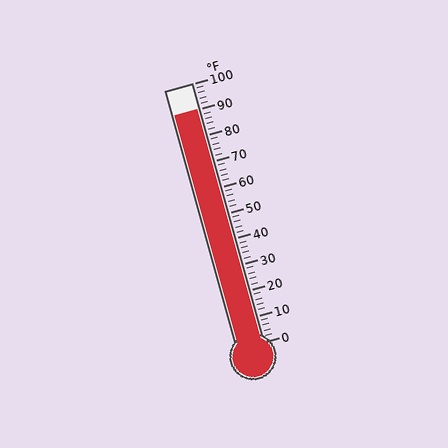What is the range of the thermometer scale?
The thermometer scale ranges from 0°F to 100°F.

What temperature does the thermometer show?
The thermometer shows approximately 90°F.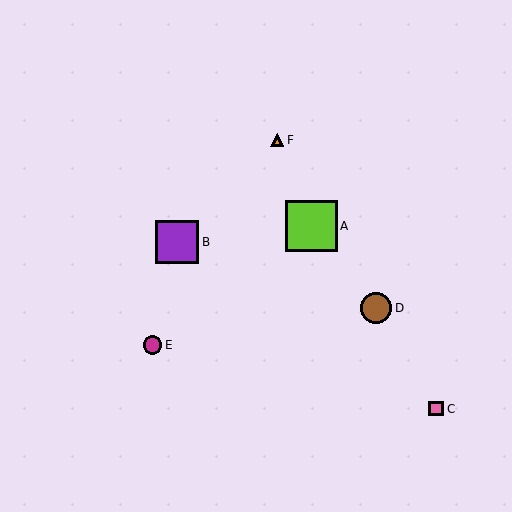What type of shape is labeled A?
Shape A is a lime square.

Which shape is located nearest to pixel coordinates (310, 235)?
The lime square (labeled A) at (312, 226) is nearest to that location.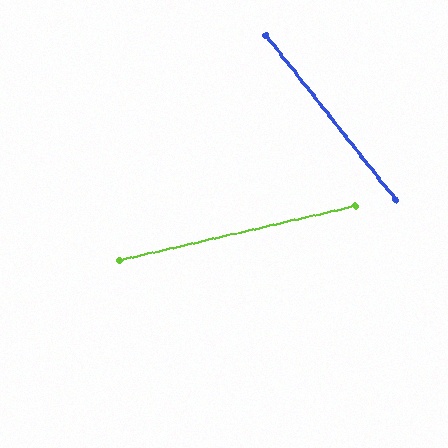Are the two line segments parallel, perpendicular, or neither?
Neither parallel nor perpendicular — they differ by about 65°.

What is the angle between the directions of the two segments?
Approximately 65 degrees.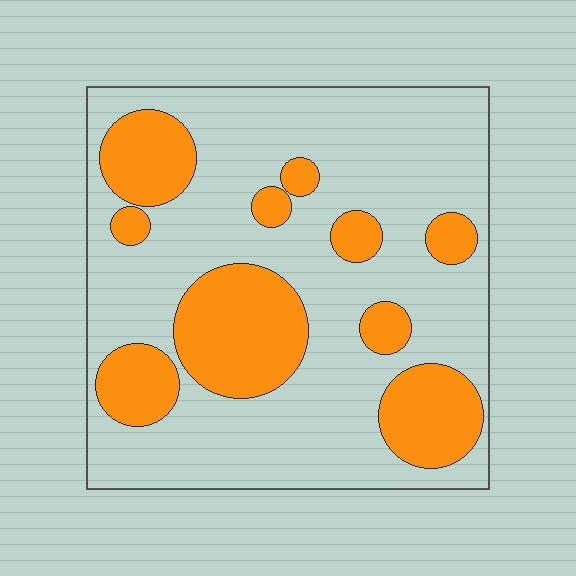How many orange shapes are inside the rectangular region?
10.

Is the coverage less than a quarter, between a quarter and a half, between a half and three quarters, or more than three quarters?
Between a quarter and a half.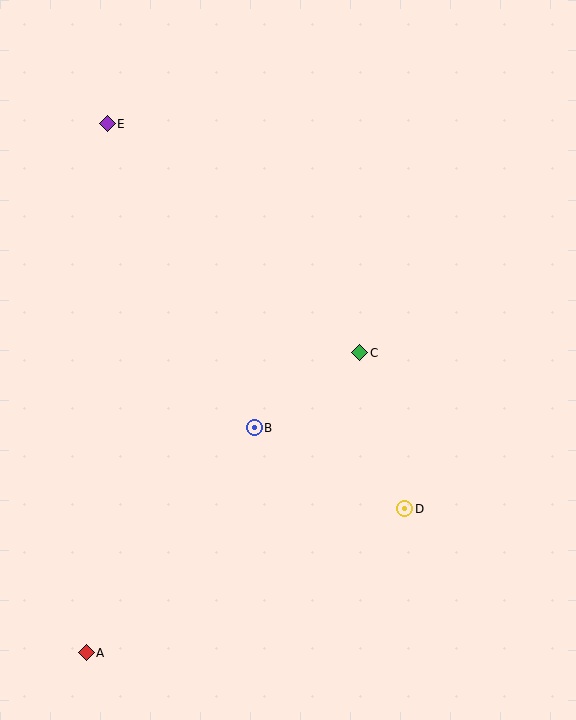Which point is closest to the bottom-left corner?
Point A is closest to the bottom-left corner.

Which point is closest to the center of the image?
Point C at (360, 353) is closest to the center.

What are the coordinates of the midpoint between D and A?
The midpoint between D and A is at (245, 581).